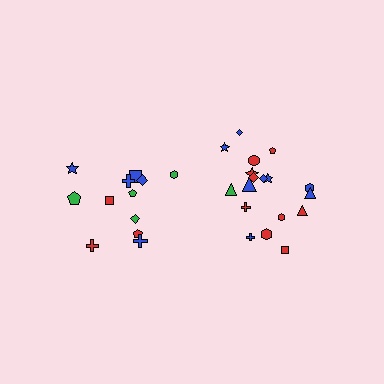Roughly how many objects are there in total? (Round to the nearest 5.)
Roughly 30 objects in total.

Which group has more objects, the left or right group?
The right group.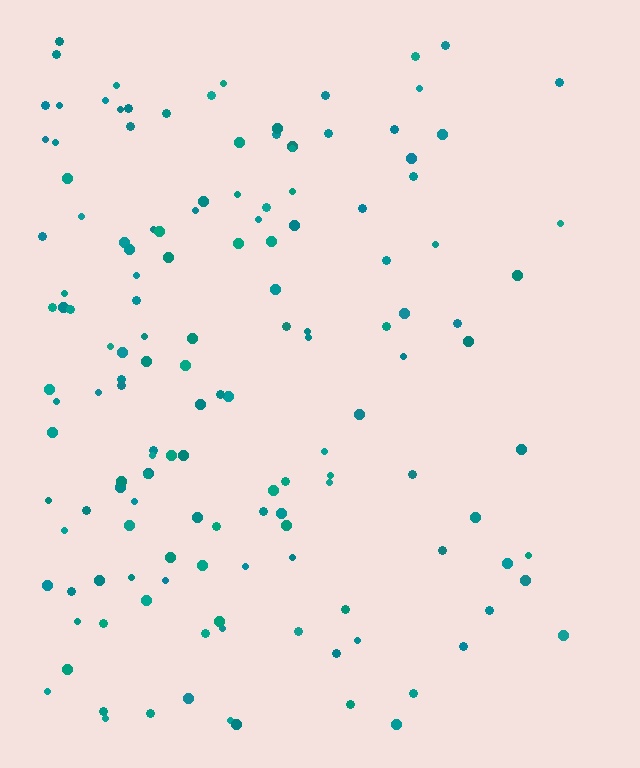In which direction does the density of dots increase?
From right to left, with the left side densest.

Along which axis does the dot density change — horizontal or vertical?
Horizontal.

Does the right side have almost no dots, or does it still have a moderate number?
Still a moderate number, just noticeably fewer than the left.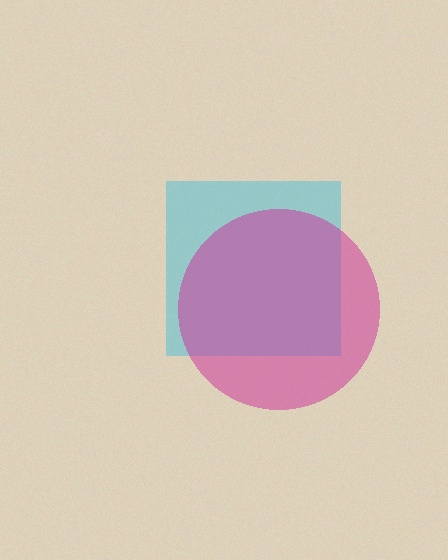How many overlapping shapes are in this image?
There are 2 overlapping shapes in the image.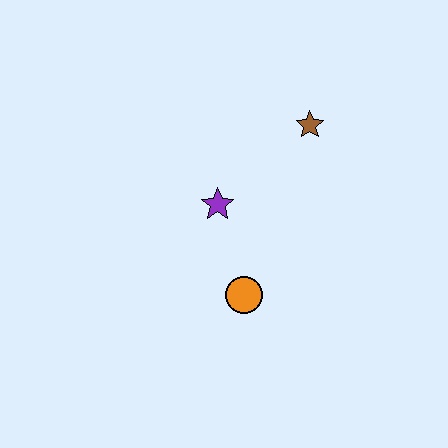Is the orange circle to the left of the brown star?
Yes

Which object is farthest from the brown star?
The orange circle is farthest from the brown star.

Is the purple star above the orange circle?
Yes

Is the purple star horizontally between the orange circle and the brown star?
No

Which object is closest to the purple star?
The orange circle is closest to the purple star.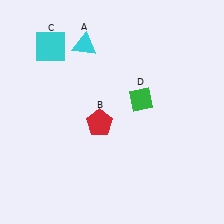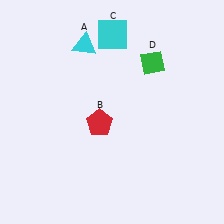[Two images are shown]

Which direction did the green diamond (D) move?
The green diamond (D) moved up.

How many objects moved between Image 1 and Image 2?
2 objects moved between the two images.